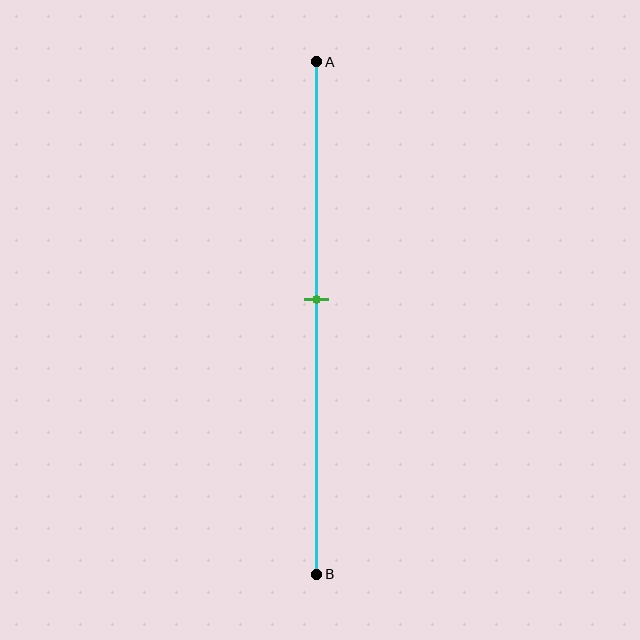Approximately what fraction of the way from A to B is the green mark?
The green mark is approximately 45% of the way from A to B.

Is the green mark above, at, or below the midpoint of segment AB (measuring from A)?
The green mark is above the midpoint of segment AB.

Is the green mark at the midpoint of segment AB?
No, the mark is at about 45% from A, not at the 50% midpoint.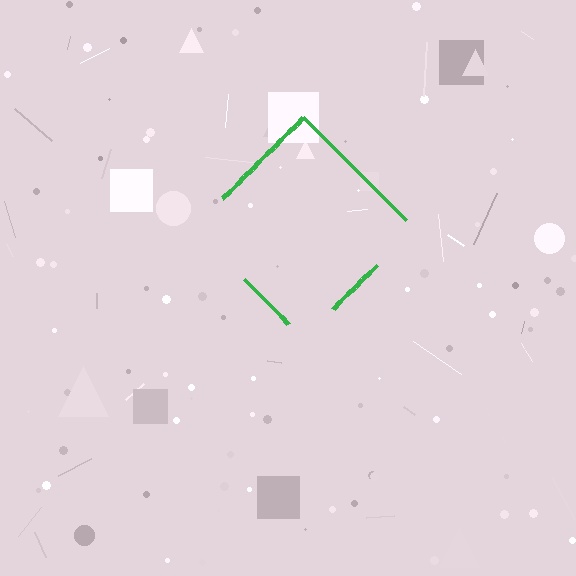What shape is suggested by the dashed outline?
The dashed outline suggests a diamond.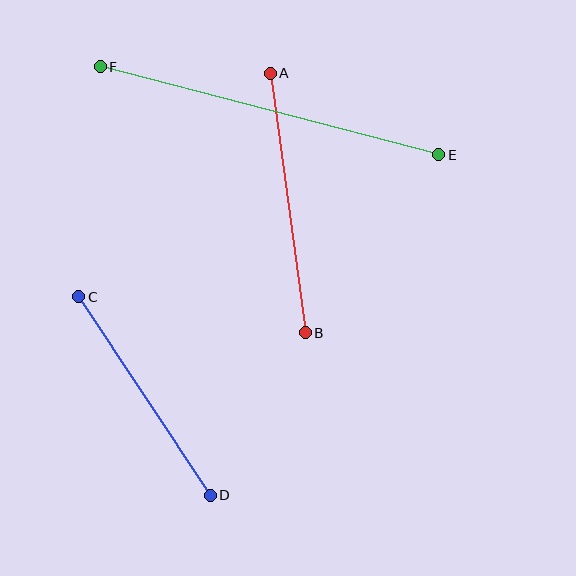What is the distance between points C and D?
The distance is approximately 238 pixels.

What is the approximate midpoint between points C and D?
The midpoint is at approximately (144, 396) pixels.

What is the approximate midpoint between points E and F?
The midpoint is at approximately (269, 111) pixels.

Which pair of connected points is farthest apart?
Points E and F are farthest apart.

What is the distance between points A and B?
The distance is approximately 262 pixels.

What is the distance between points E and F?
The distance is approximately 350 pixels.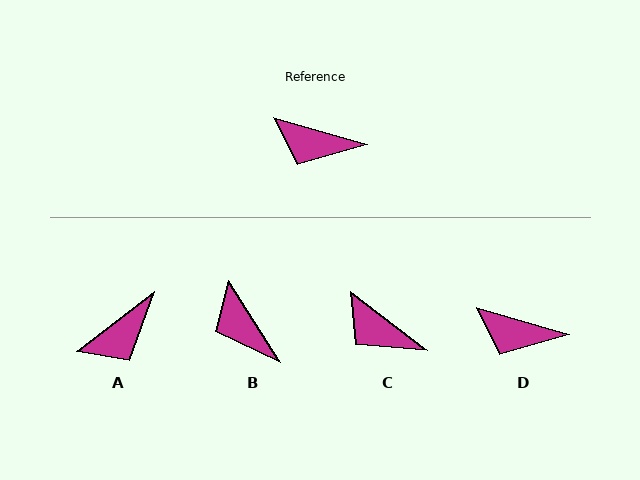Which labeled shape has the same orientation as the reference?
D.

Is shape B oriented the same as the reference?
No, it is off by about 41 degrees.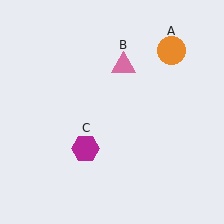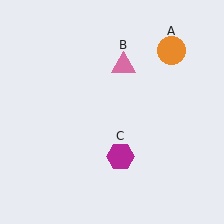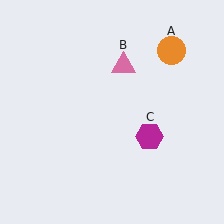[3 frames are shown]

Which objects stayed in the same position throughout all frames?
Orange circle (object A) and pink triangle (object B) remained stationary.